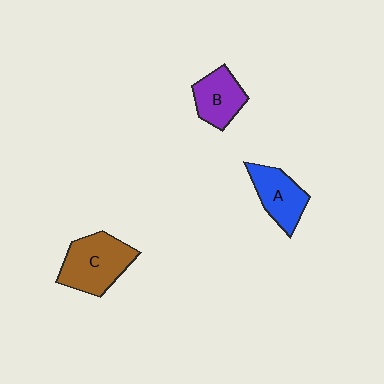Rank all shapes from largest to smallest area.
From largest to smallest: C (brown), A (blue), B (purple).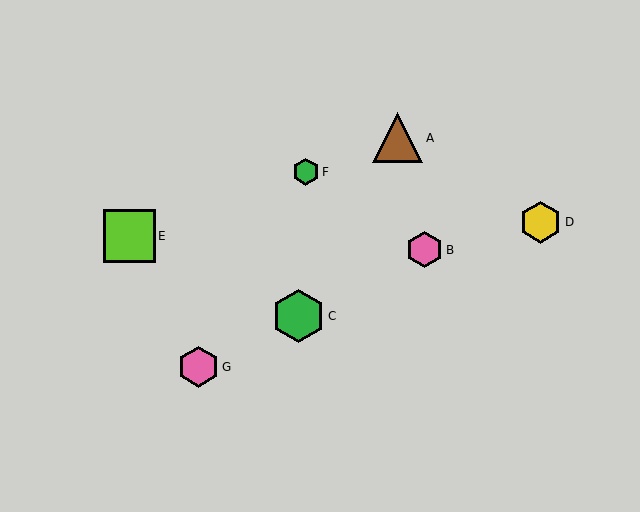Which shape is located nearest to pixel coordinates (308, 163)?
The green hexagon (labeled F) at (306, 172) is nearest to that location.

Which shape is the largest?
The green hexagon (labeled C) is the largest.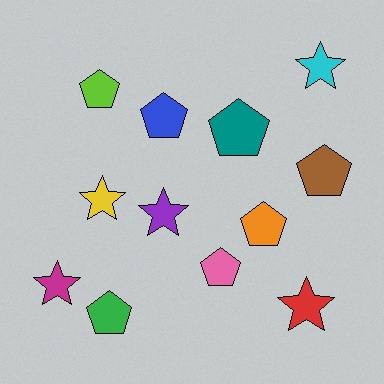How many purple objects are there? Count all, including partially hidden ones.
There is 1 purple object.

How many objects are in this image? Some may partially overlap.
There are 12 objects.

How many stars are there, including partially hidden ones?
There are 5 stars.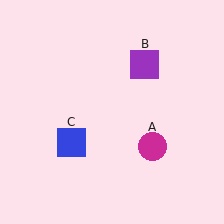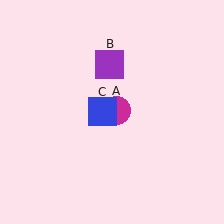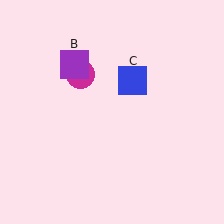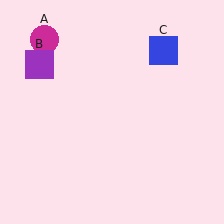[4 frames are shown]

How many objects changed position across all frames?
3 objects changed position: magenta circle (object A), purple square (object B), blue square (object C).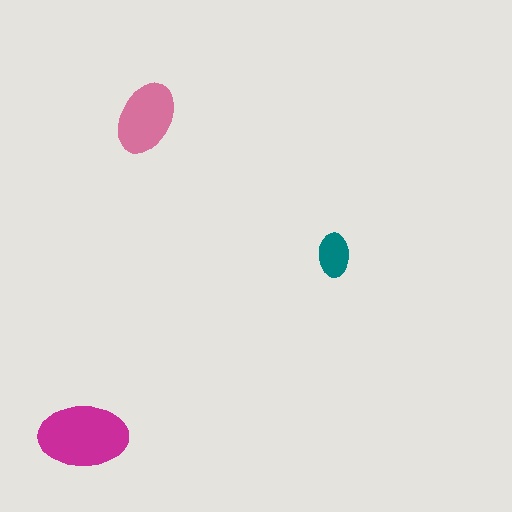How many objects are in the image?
There are 3 objects in the image.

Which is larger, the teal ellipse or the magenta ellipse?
The magenta one.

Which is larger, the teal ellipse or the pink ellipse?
The pink one.